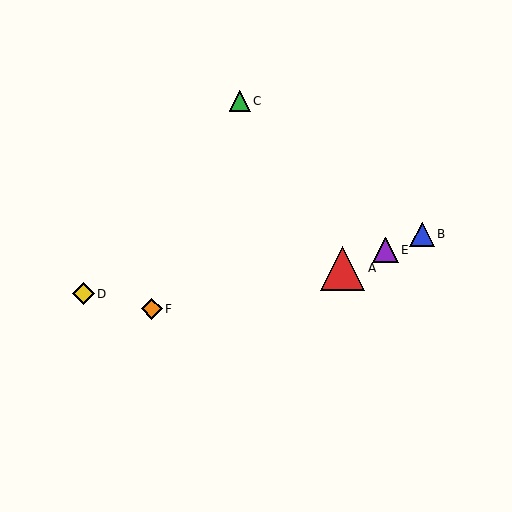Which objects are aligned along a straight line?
Objects A, B, E are aligned along a straight line.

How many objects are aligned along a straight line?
3 objects (A, B, E) are aligned along a straight line.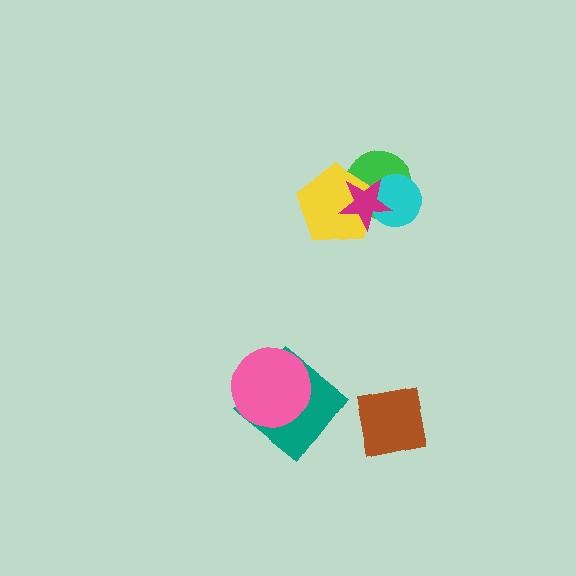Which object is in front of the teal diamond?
The pink circle is in front of the teal diamond.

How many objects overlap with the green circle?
3 objects overlap with the green circle.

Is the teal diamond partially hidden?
Yes, it is partially covered by another shape.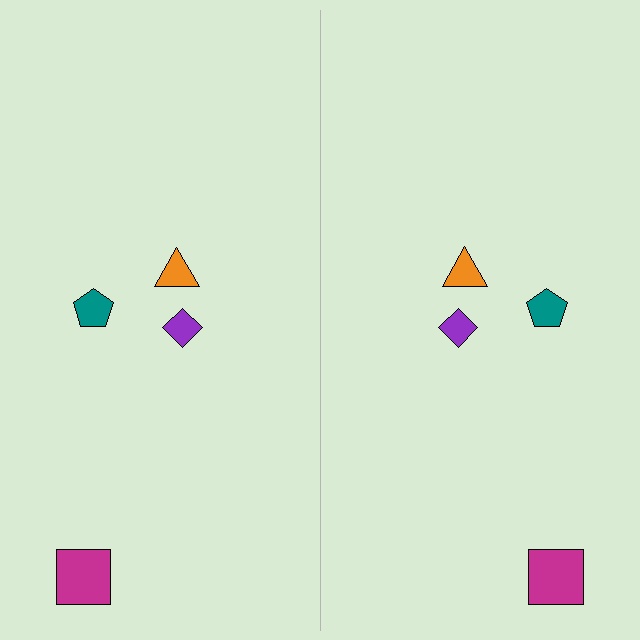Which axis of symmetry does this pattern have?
The pattern has a vertical axis of symmetry running through the center of the image.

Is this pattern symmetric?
Yes, this pattern has bilateral (reflection) symmetry.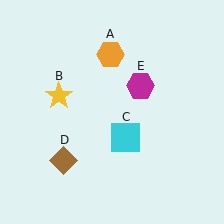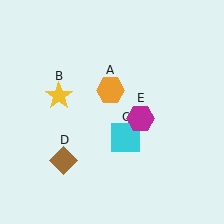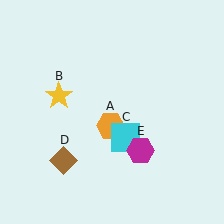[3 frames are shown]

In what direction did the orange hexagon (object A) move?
The orange hexagon (object A) moved down.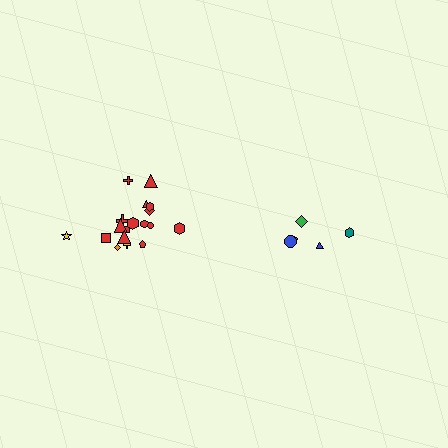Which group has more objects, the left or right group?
The left group.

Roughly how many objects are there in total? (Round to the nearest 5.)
Roughly 25 objects in total.